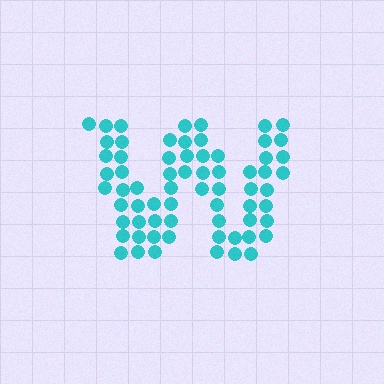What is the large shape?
The large shape is the letter W.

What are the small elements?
The small elements are circles.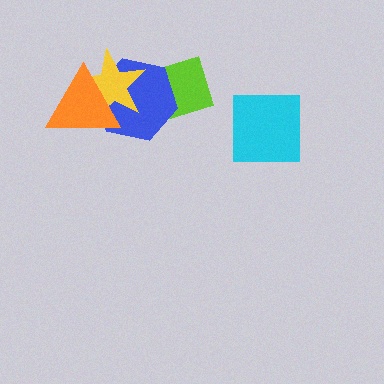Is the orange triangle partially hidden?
No, no other shape covers it.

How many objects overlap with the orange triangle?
2 objects overlap with the orange triangle.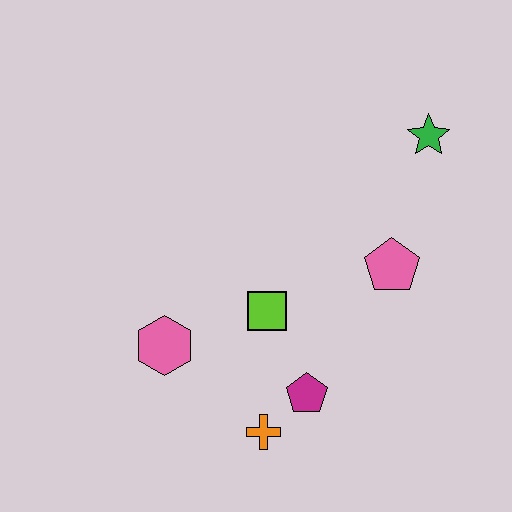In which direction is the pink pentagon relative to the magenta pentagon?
The pink pentagon is above the magenta pentagon.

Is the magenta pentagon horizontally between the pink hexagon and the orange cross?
No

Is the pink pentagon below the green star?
Yes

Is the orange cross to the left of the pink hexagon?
No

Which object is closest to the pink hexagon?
The lime square is closest to the pink hexagon.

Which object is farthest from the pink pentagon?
The pink hexagon is farthest from the pink pentagon.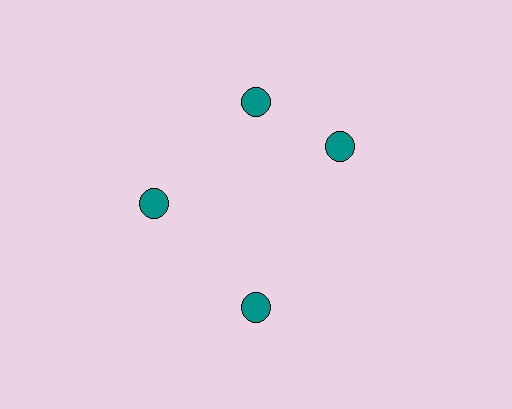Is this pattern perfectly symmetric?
No. The 4 teal circles are arranged in a ring, but one element near the 3 o'clock position is rotated out of alignment along the ring, breaking the 4-fold rotational symmetry.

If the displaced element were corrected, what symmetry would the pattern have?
It would have 4-fold rotational symmetry — the pattern would map onto itself every 90 degrees.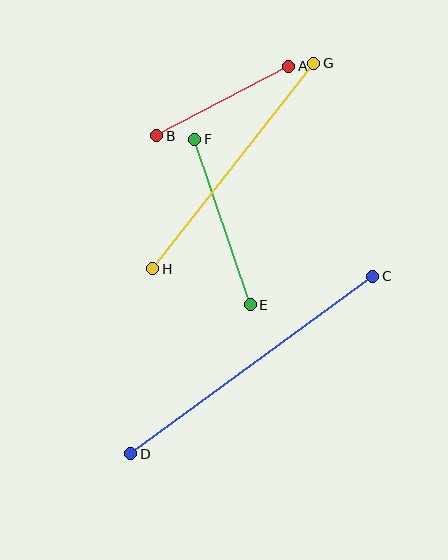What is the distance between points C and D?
The distance is approximately 300 pixels.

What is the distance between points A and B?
The distance is approximately 149 pixels.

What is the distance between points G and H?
The distance is approximately 261 pixels.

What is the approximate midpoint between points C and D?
The midpoint is at approximately (252, 365) pixels.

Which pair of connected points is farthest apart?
Points C and D are farthest apart.